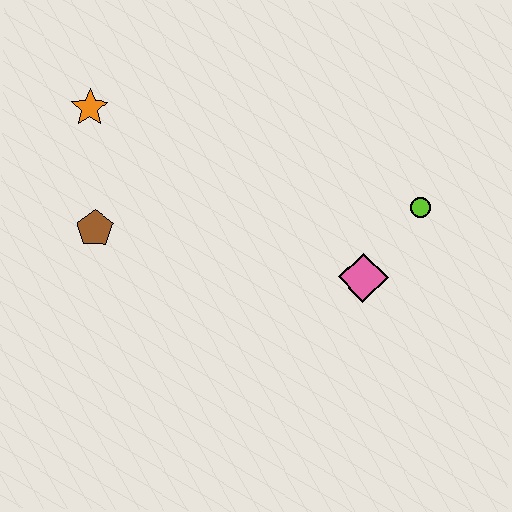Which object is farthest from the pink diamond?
The orange star is farthest from the pink diamond.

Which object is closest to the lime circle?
The pink diamond is closest to the lime circle.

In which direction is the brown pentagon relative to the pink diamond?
The brown pentagon is to the left of the pink diamond.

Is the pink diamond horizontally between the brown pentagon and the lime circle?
Yes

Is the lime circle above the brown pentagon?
Yes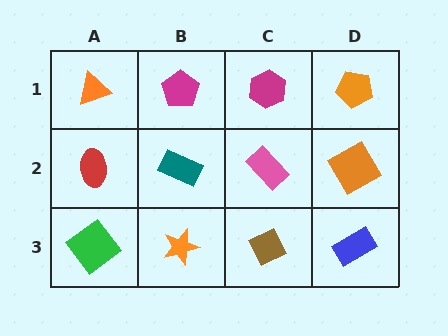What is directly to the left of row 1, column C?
A magenta pentagon.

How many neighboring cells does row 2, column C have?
4.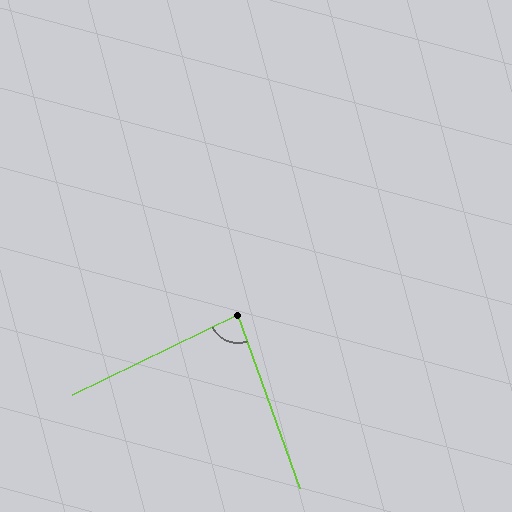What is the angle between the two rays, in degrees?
Approximately 84 degrees.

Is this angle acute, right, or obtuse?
It is acute.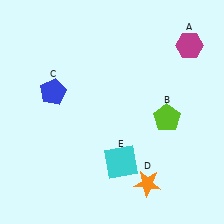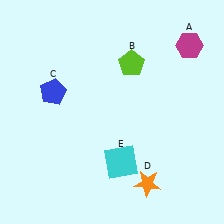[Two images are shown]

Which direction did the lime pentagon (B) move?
The lime pentagon (B) moved up.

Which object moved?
The lime pentagon (B) moved up.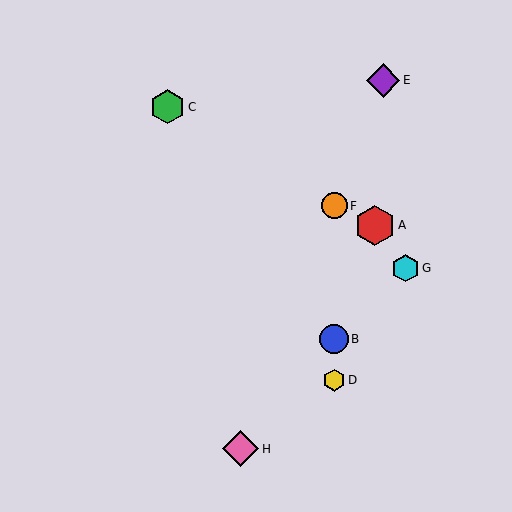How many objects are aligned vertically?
3 objects (B, D, F) are aligned vertically.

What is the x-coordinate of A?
Object A is at x≈375.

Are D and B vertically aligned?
Yes, both are at x≈334.